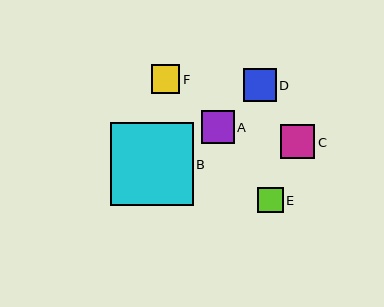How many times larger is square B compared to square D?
Square B is approximately 2.5 times the size of square D.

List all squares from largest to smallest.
From largest to smallest: B, C, D, A, F, E.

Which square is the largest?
Square B is the largest with a size of approximately 83 pixels.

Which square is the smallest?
Square E is the smallest with a size of approximately 25 pixels.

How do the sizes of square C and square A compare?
Square C and square A are approximately the same size.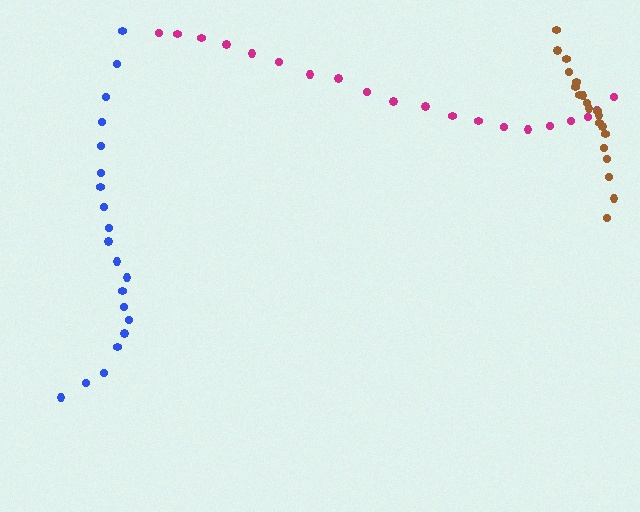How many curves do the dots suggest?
There are 3 distinct paths.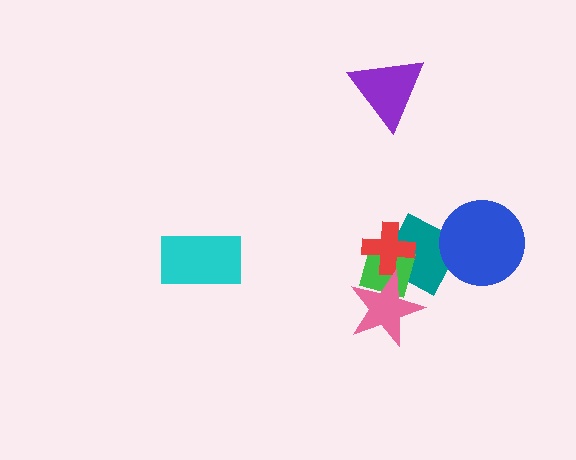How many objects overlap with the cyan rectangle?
0 objects overlap with the cyan rectangle.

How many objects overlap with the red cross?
2 objects overlap with the red cross.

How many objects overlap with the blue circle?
1 object overlaps with the blue circle.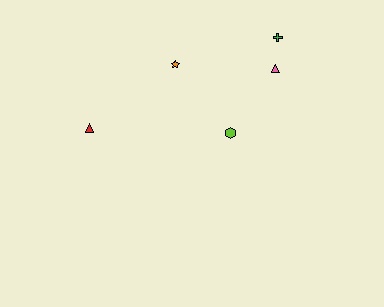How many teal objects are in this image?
There are no teal objects.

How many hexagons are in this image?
There is 1 hexagon.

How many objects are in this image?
There are 5 objects.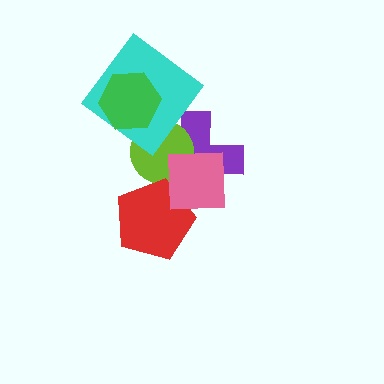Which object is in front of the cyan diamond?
The green hexagon is in front of the cyan diamond.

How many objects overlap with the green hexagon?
1 object overlaps with the green hexagon.